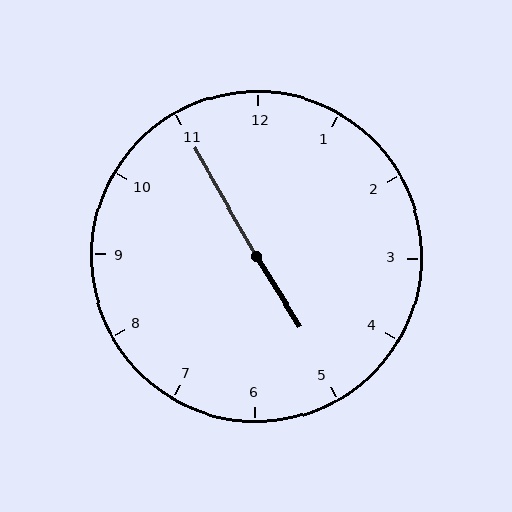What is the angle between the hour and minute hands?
Approximately 178 degrees.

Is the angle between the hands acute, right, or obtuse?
It is obtuse.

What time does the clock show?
4:55.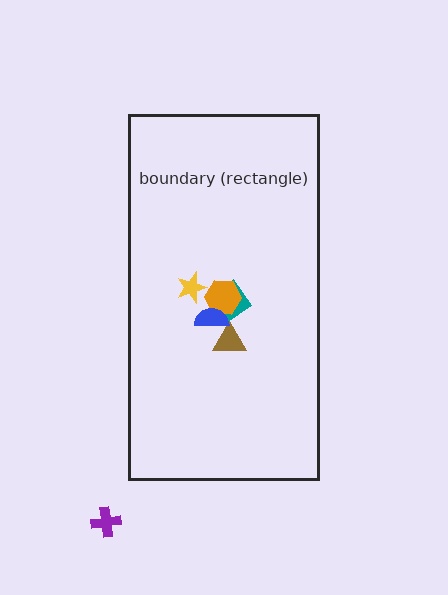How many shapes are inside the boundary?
5 inside, 1 outside.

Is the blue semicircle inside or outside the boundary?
Inside.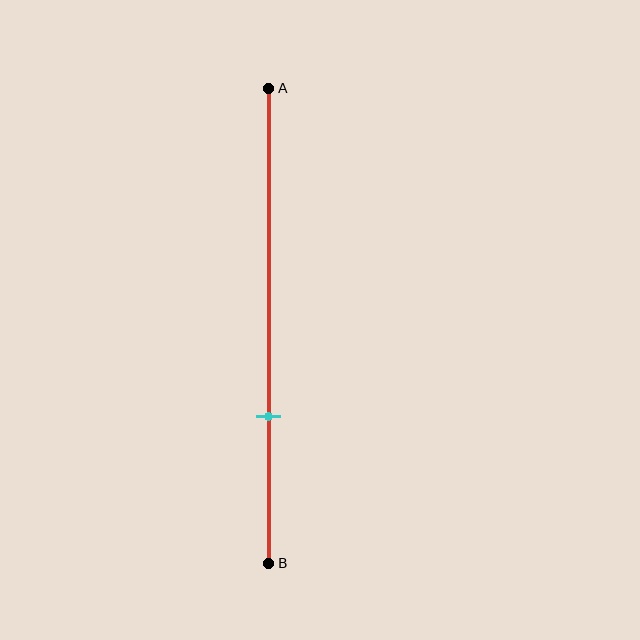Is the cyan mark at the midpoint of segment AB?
No, the mark is at about 70% from A, not at the 50% midpoint.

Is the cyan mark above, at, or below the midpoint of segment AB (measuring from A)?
The cyan mark is below the midpoint of segment AB.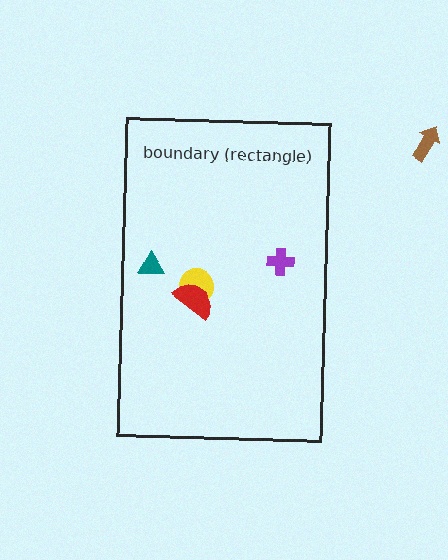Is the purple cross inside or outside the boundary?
Inside.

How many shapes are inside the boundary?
4 inside, 1 outside.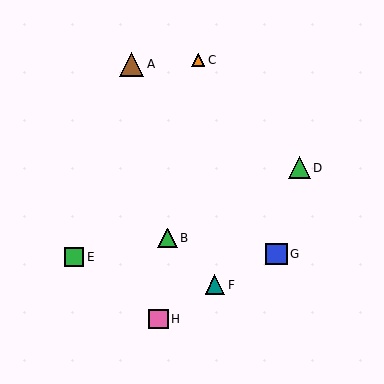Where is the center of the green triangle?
The center of the green triangle is at (299, 168).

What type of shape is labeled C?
Shape C is an orange triangle.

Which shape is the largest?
The brown triangle (labeled A) is the largest.